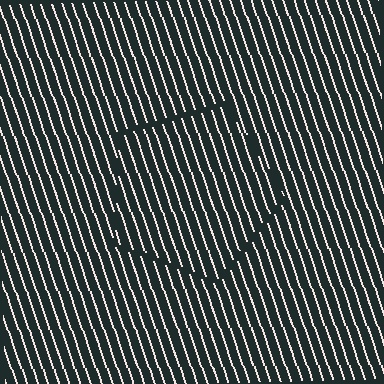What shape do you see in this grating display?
An illusory pentagon. The interior of the shape contains the same grating, shifted by half a period — the contour is defined by the phase discontinuity where line-ends from the inner and outer gratings abut.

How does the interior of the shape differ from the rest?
The interior of the shape contains the same grating, shifted by half a period — the contour is defined by the phase discontinuity where line-ends from the inner and outer gratings abut.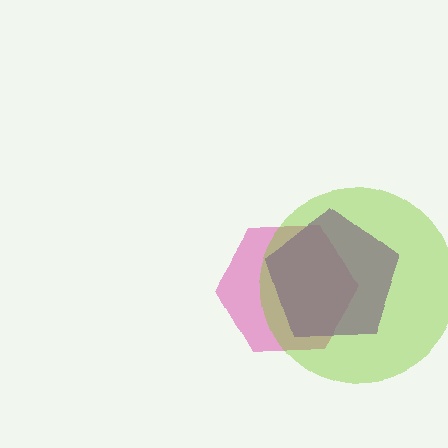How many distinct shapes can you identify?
There are 3 distinct shapes: a magenta hexagon, a purple pentagon, a lime circle.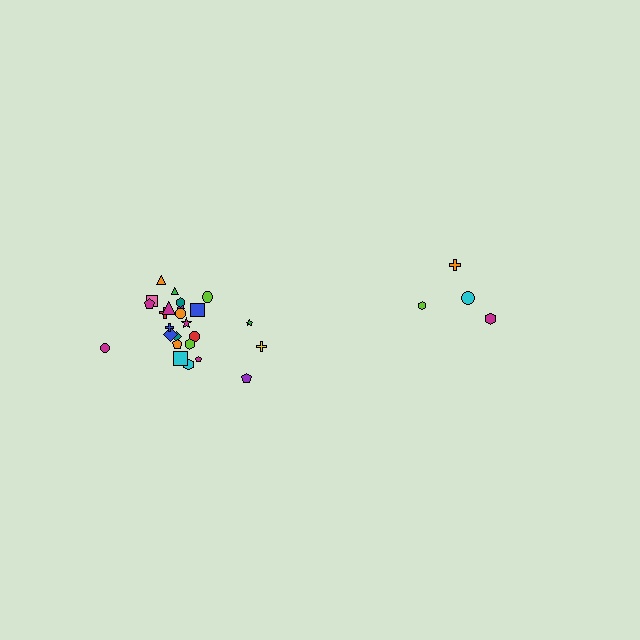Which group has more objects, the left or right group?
The left group.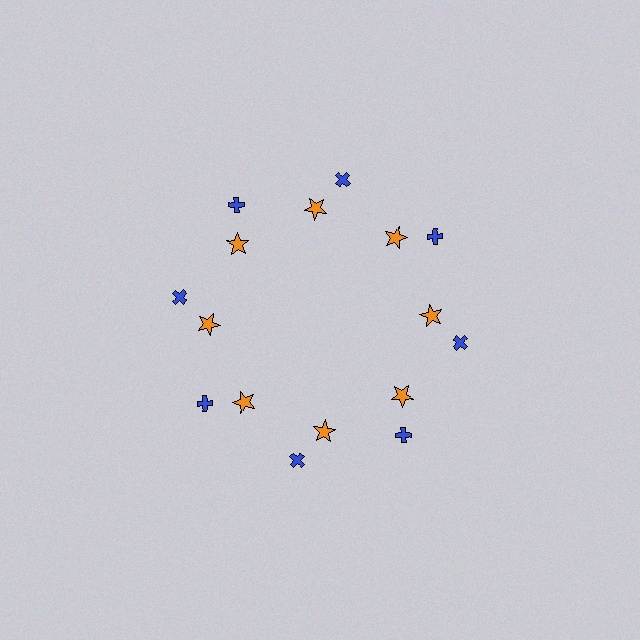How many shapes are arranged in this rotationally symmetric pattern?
There are 16 shapes, arranged in 8 groups of 2.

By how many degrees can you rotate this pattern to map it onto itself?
The pattern maps onto itself every 45 degrees of rotation.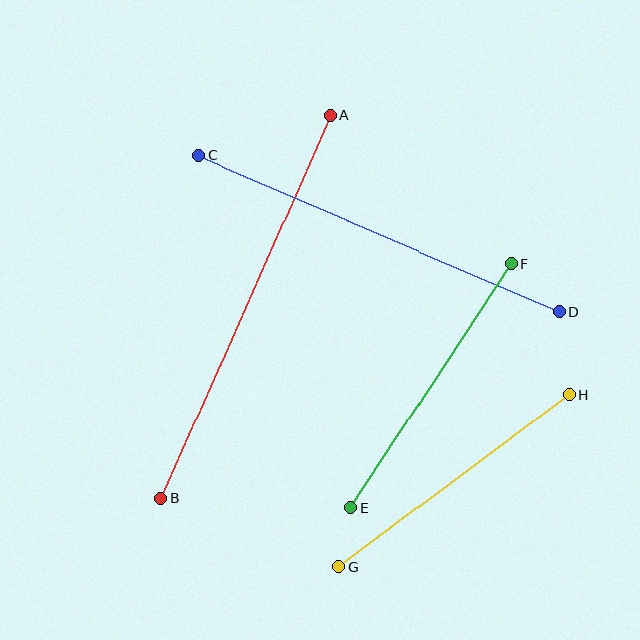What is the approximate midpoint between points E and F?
The midpoint is at approximately (431, 386) pixels.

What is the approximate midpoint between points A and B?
The midpoint is at approximately (246, 307) pixels.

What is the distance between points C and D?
The distance is approximately 393 pixels.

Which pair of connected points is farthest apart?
Points A and B are farthest apart.